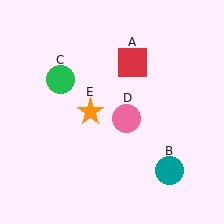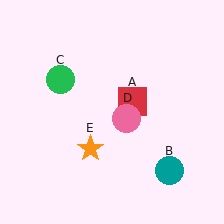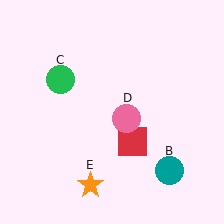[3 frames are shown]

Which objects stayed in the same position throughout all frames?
Teal circle (object B) and green circle (object C) and pink circle (object D) remained stationary.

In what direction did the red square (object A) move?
The red square (object A) moved down.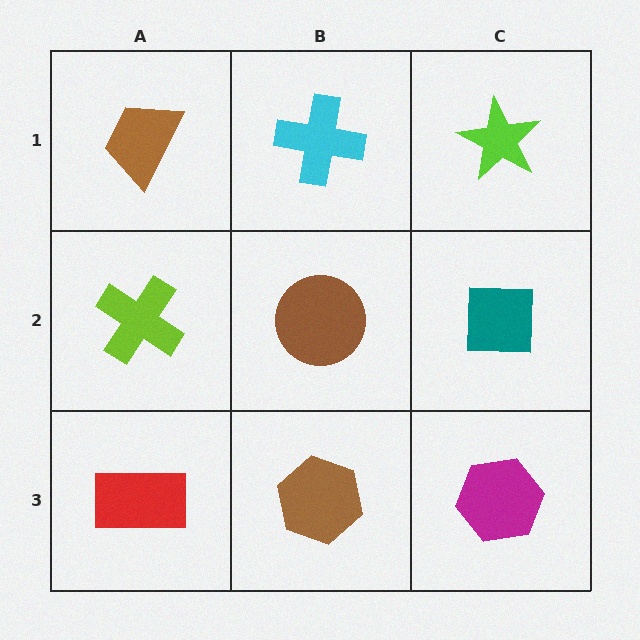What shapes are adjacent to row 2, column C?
A lime star (row 1, column C), a magenta hexagon (row 3, column C), a brown circle (row 2, column B).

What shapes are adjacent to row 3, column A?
A lime cross (row 2, column A), a brown hexagon (row 3, column B).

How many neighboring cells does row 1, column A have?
2.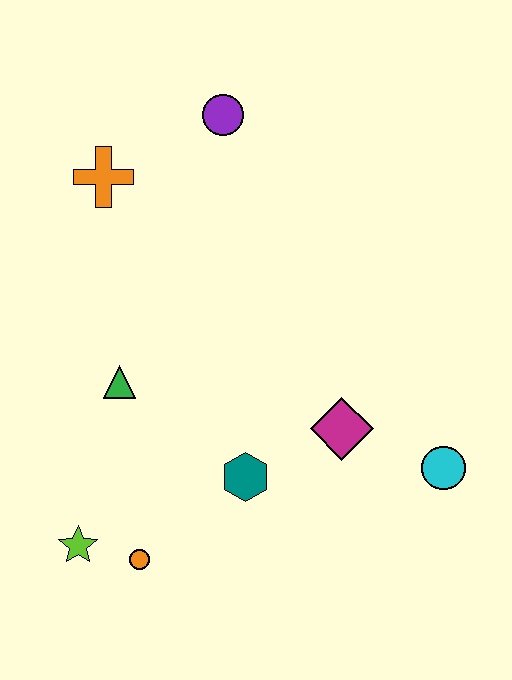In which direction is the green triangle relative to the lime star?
The green triangle is above the lime star.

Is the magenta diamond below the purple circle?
Yes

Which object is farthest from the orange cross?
The cyan circle is farthest from the orange cross.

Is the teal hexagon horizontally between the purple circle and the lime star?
No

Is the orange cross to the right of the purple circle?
No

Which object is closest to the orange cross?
The purple circle is closest to the orange cross.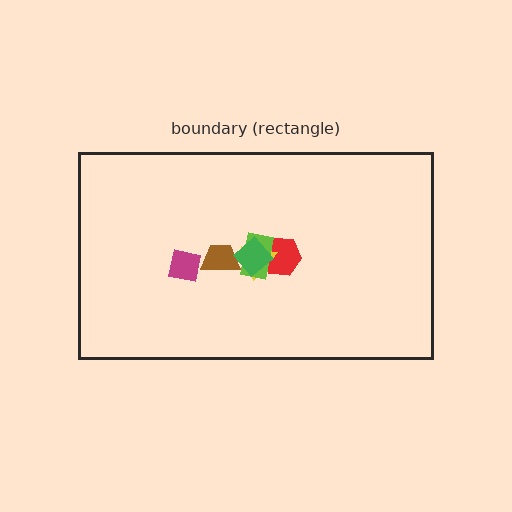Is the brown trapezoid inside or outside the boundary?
Inside.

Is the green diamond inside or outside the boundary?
Inside.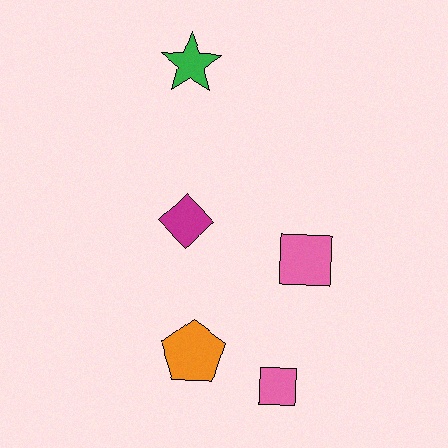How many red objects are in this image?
There are no red objects.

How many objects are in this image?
There are 5 objects.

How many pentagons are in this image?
There is 1 pentagon.